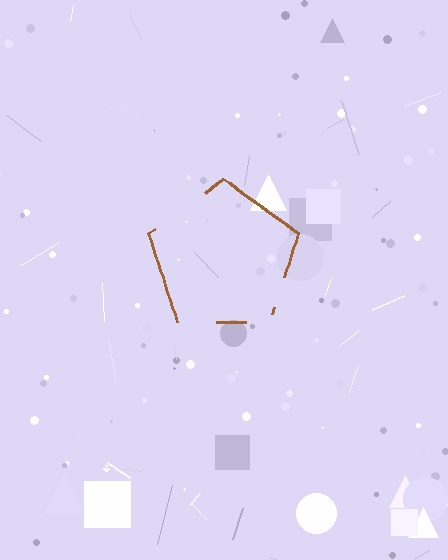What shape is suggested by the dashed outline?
The dashed outline suggests a pentagon.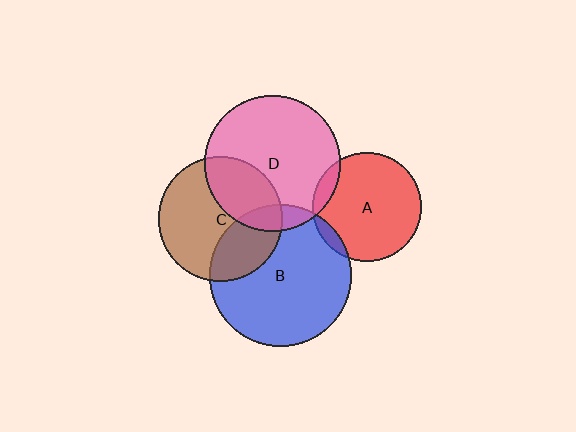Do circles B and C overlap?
Yes.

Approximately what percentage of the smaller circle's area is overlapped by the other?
Approximately 30%.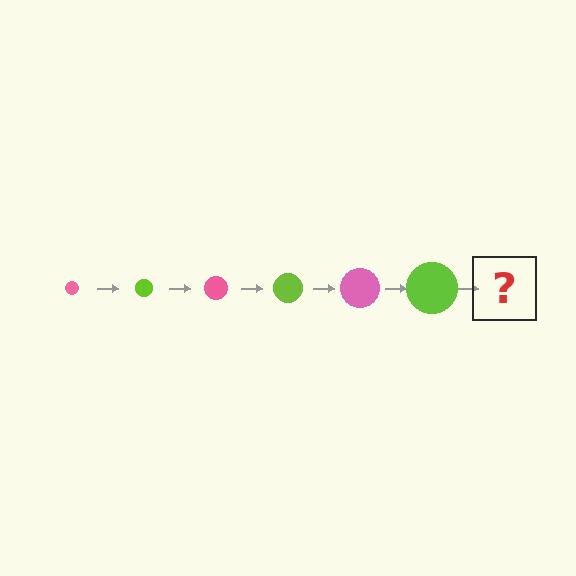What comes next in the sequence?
The next element should be a pink circle, larger than the previous one.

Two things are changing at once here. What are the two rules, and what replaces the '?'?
The two rules are that the circle grows larger each step and the color cycles through pink and lime. The '?' should be a pink circle, larger than the previous one.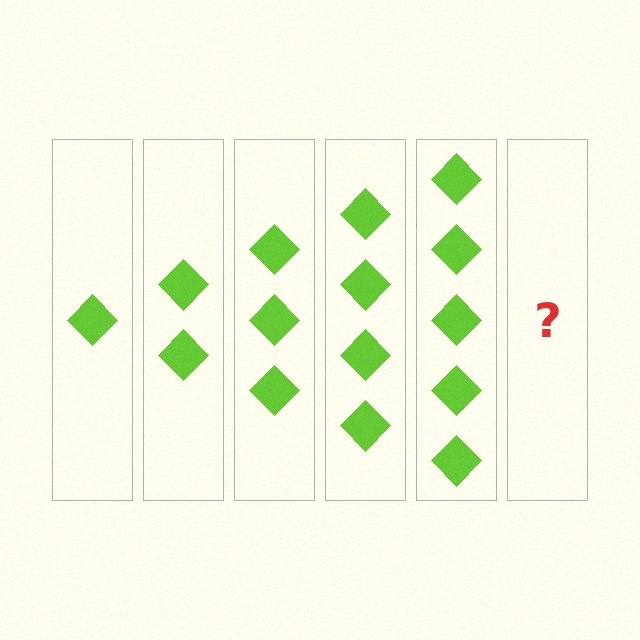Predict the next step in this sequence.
The next step is 6 diamonds.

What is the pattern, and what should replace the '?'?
The pattern is that each step adds one more diamond. The '?' should be 6 diamonds.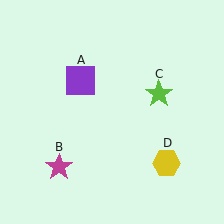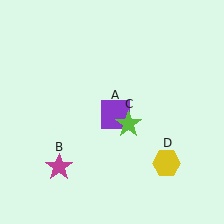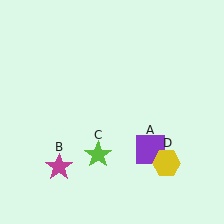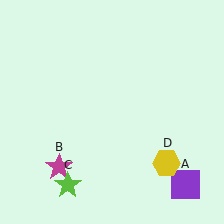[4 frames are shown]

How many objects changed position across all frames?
2 objects changed position: purple square (object A), lime star (object C).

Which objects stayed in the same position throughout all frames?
Magenta star (object B) and yellow hexagon (object D) remained stationary.